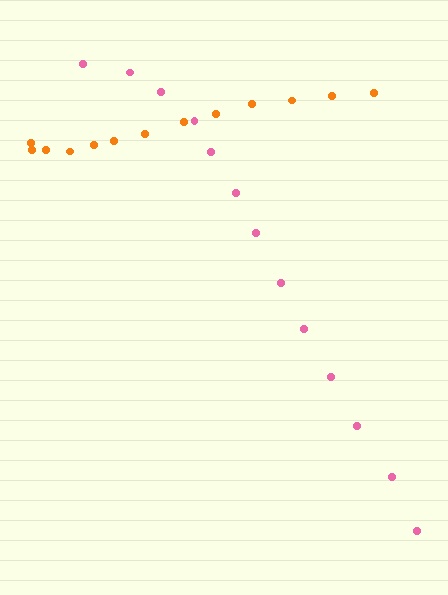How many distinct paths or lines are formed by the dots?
There are 2 distinct paths.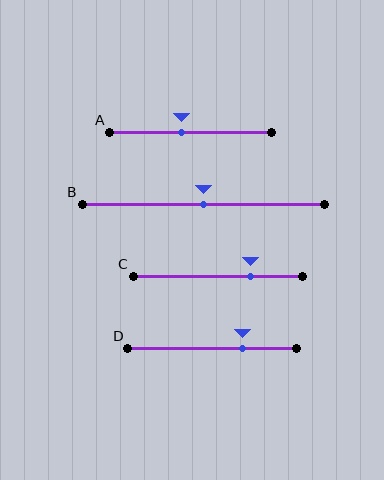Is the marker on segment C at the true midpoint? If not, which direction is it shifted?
No, the marker on segment C is shifted to the right by about 19% of the segment length.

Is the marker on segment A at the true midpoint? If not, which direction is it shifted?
No, the marker on segment A is shifted to the left by about 5% of the segment length.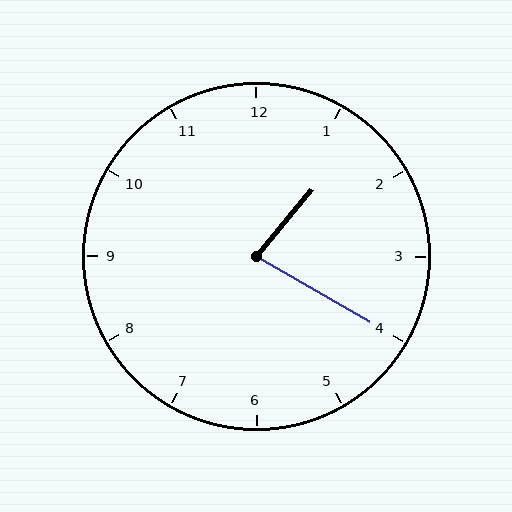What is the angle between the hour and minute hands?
Approximately 80 degrees.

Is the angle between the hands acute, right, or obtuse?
It is acute.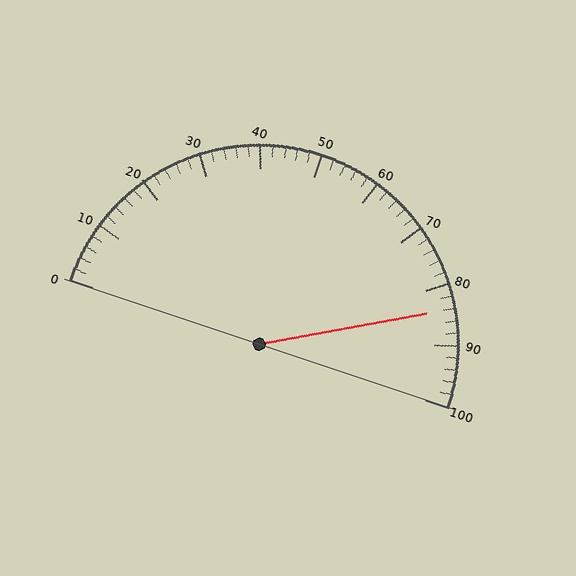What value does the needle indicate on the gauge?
The needle indicates approximately 84.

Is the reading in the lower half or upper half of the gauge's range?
The reading is in the upper half of the range (0 to 100).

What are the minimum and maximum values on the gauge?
The gauge ranges from 0 to 100.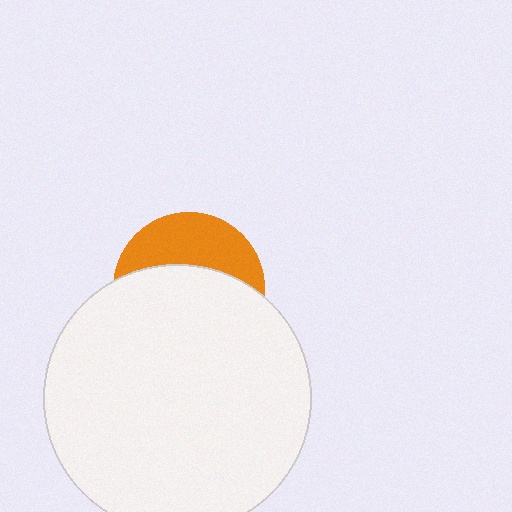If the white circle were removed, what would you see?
You would see the complete orange circle.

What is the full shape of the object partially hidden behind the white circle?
The partially hidden object is an orange circle.